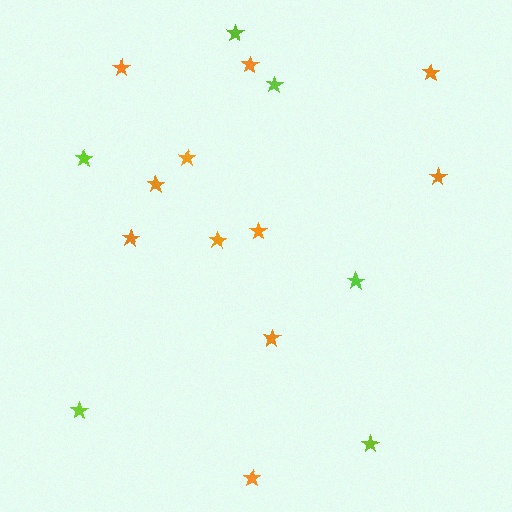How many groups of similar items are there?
There are 2 groups: one group of orange stars (11) and one group of lime stars (6).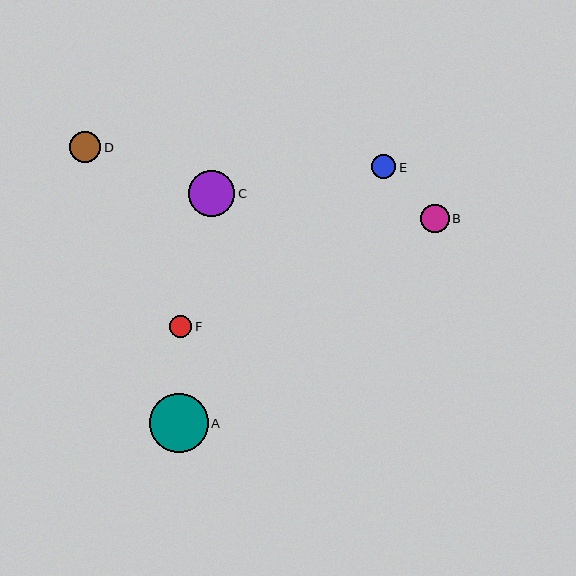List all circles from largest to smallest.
From largest to smallest: A, C, D, B, E, F.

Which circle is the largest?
Circle A is the largest with a size of approximately 59 pixels.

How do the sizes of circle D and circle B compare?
Circle D and circle B are approximately the same size.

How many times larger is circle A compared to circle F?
Circle A is approximately 2.7 times the size of circle F.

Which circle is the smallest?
Circle F is the smallest with a size of approximately 22 pixels.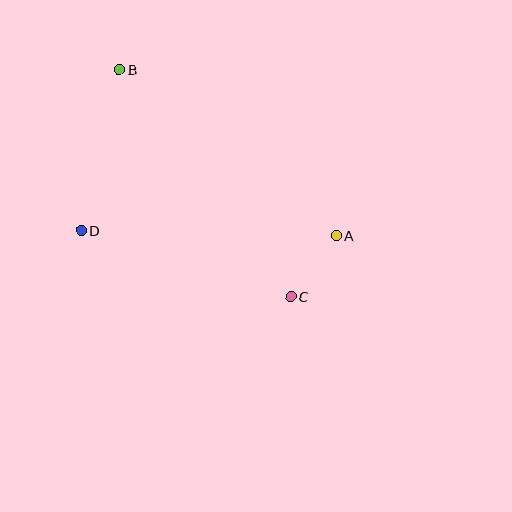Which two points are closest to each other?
Points A and C are closest to each other.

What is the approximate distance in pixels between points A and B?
The distance between A and B is approximately 273 pixels.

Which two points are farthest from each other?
Points B and C are farthest from each other.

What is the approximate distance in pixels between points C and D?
The distance between C and D is approximately 220 pixels.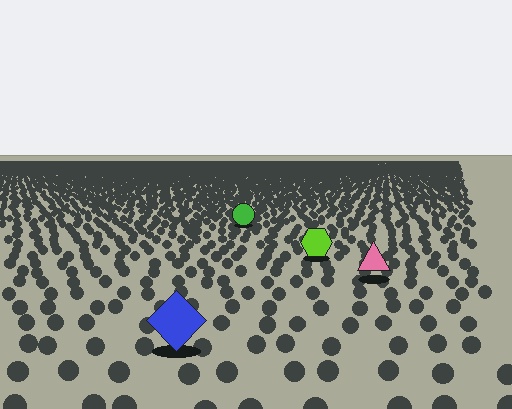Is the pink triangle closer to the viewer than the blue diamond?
No. The blue diamond is closer — you can tell from the texture gradient: the ground texture is coarser near it.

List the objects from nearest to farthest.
From nearest to farthest: the blue diamond, the pink triangle, the lime hexagon, the green circle.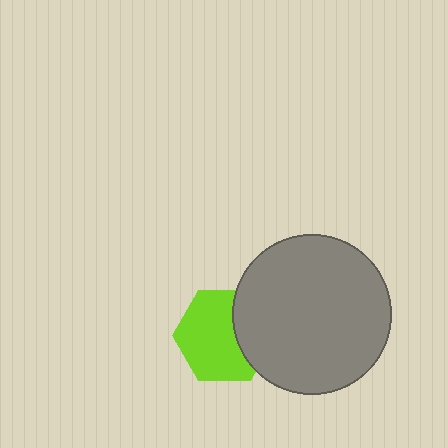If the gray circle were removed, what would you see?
You would see the complete lime hexagon.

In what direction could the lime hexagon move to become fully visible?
The lime hexagon could move left. That would shift it out from behind the gray circle entirely.